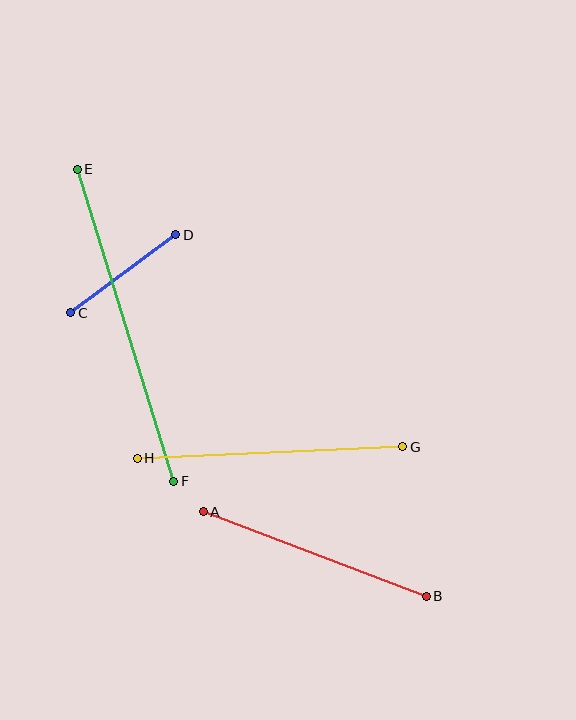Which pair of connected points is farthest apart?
Points E and F are farthest apart.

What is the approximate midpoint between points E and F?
The midpoint is at approximately (126, 325) pixels.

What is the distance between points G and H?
The distance is approximately 266 pixels.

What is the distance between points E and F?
The distance is approximately 326 pixels.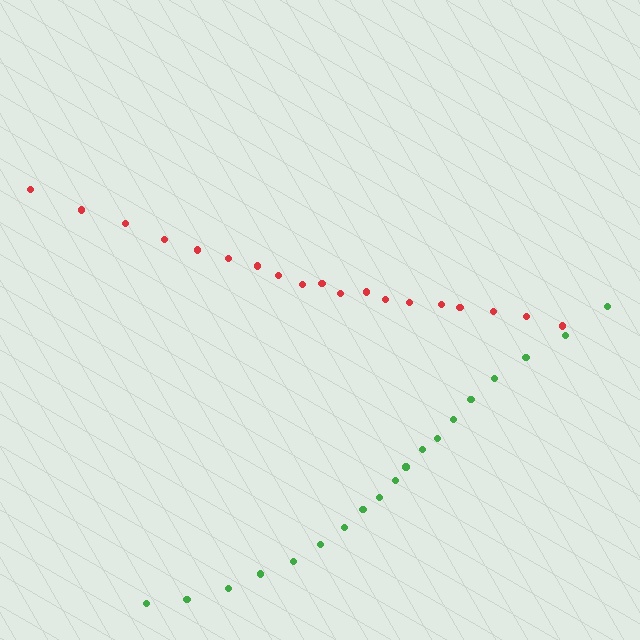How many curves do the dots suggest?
There are 2 distinct paths.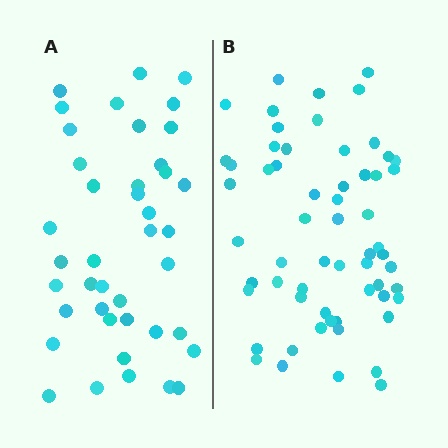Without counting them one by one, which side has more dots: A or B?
Region B (the right region) has more dots.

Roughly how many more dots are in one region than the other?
Region B has approximately 20 more dots than region A.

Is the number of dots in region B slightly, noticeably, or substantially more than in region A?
Region B has substantially more. The ratio is roughly 1.5 to 1.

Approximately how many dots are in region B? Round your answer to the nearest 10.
About 60 dots.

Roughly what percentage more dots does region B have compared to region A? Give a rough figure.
About 45% more.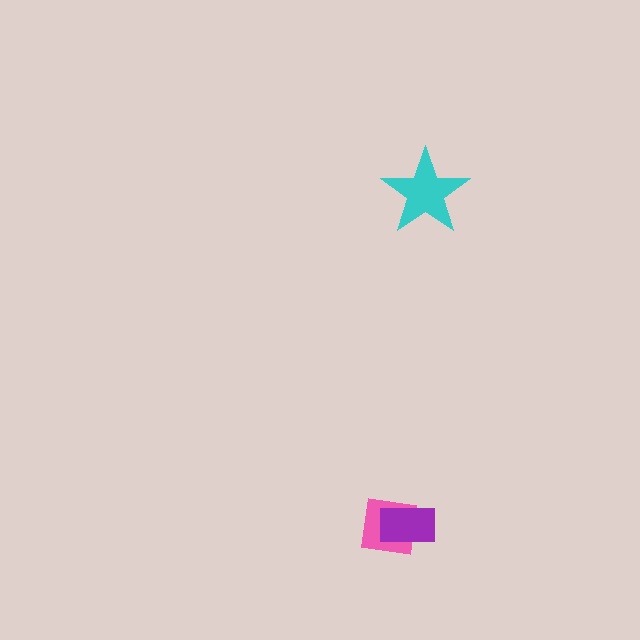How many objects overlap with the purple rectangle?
1 object overlaps with the purple rectangle.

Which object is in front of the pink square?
The purple rectangle is in front of the pink square.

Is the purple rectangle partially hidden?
No, no other shape covers it.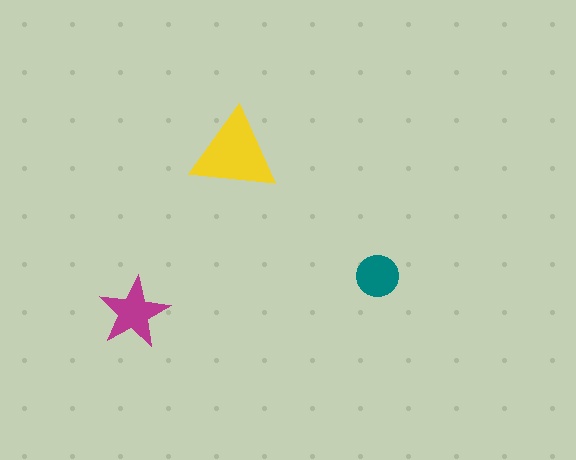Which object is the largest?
The yellow triangle.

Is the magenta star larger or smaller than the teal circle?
Larger.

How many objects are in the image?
There are 3 objects in the image.